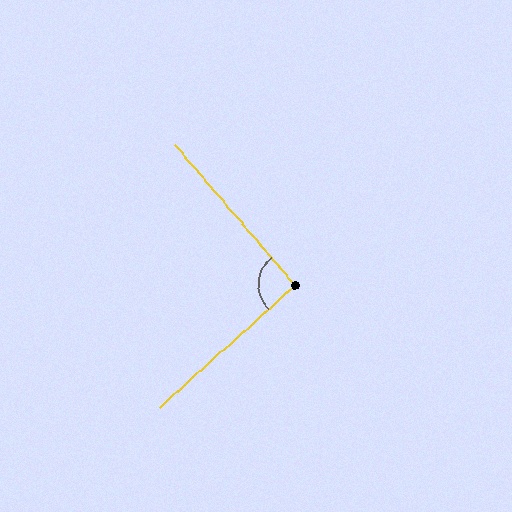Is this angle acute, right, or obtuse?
It is approximately a right angle.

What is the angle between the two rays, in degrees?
Approximately 92 degrees.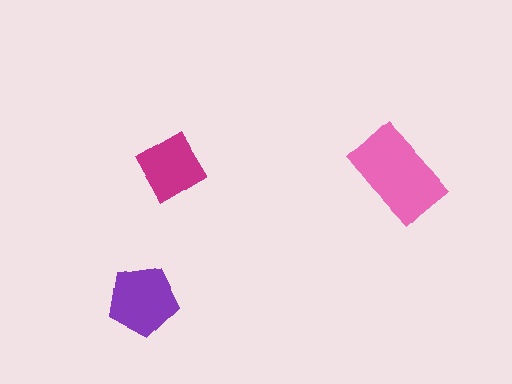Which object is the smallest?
The magenta diamond.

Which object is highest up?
The pink rectangle is topmost.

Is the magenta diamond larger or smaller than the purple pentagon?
Smaller.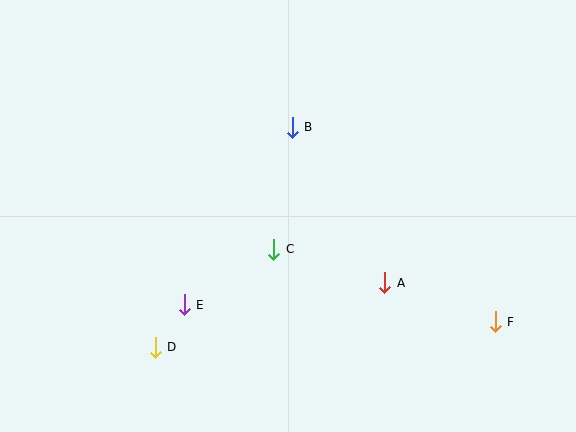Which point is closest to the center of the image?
Point C at (274, 249) is closest to the center.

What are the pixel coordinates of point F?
Point F is at (495, 322).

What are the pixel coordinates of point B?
Point B is at (292, 127).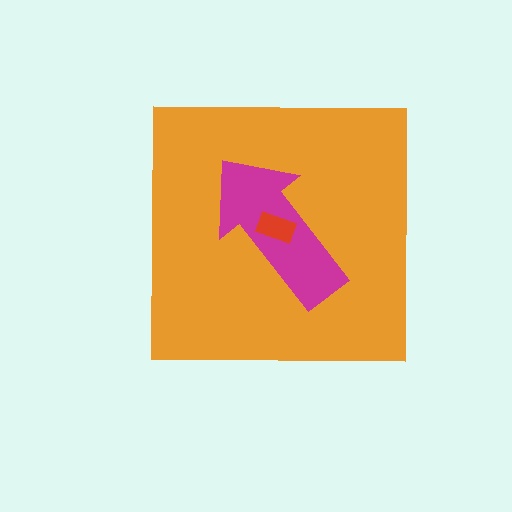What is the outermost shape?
The orange square.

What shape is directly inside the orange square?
The magenta arrow.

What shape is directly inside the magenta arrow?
The red rectangle.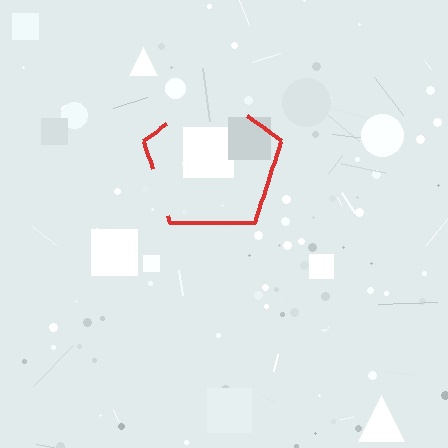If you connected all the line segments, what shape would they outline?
They would outline a pentagon.